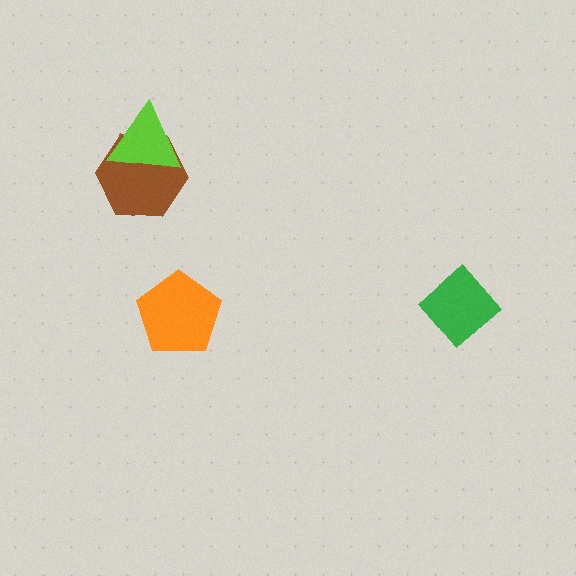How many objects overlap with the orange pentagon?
0 objects overlap with the orange pentagon.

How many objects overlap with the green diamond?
0 objects overlap with the green diamond.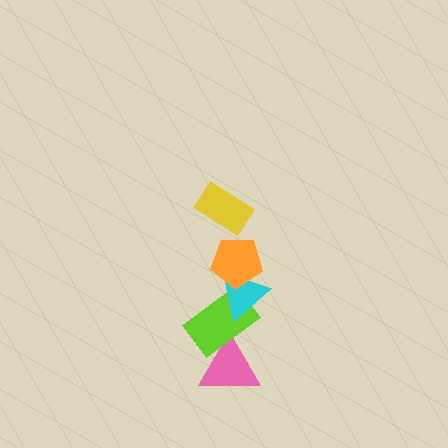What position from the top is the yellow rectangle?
The yellow rectangle is 1st from the top.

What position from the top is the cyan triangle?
The cyan triangle is 3rd from the top.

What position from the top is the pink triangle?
The pink triangle is 5th from the top.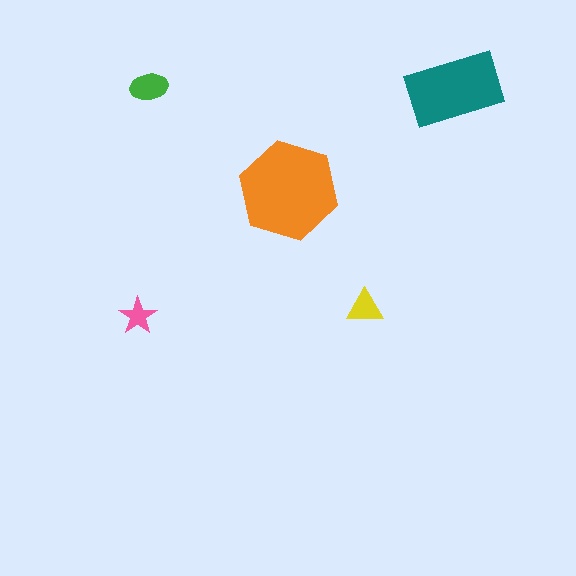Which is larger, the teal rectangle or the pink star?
The teal rectangle.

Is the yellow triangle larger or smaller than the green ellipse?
Smaller.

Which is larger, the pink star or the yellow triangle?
The yellow triangle.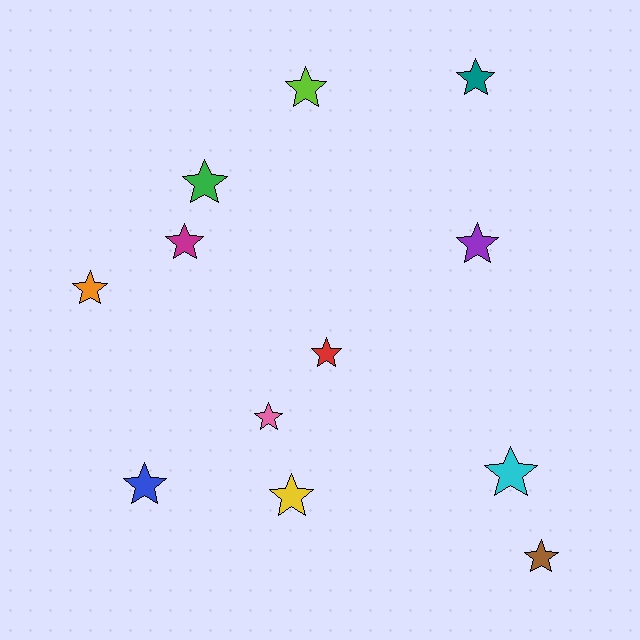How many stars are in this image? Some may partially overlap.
There are 12 stars.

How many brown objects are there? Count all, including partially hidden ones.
There is 1 brown object.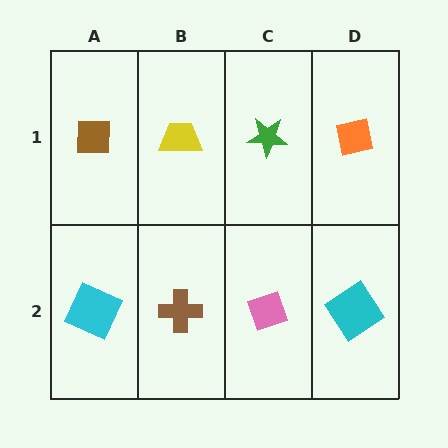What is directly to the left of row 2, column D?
A pink diamond.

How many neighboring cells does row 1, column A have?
2.